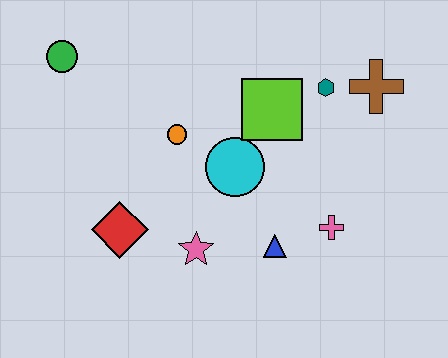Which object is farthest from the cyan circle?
The green circle is farthest from the cyan circle.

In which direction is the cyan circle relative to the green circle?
The cyan circle is to the right of the green circle.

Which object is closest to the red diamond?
The pink star is closest to the red diamond.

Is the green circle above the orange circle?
Yes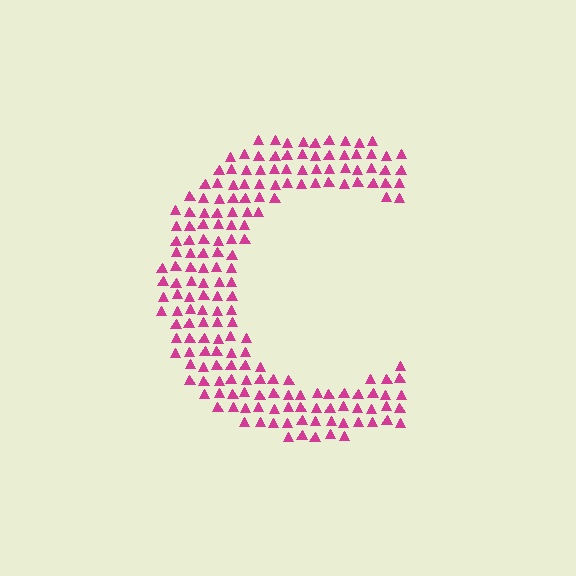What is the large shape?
The large shape is the letter C.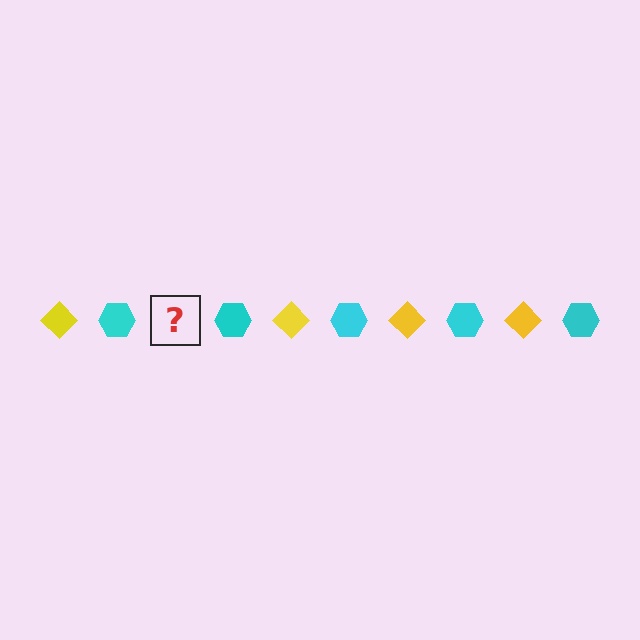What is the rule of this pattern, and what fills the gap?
The rule is that the pattern alternates between yellow diamond and cyan hexagon. The gap should be filled with a yellow diamond.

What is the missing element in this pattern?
The missing element is a yellow diamond.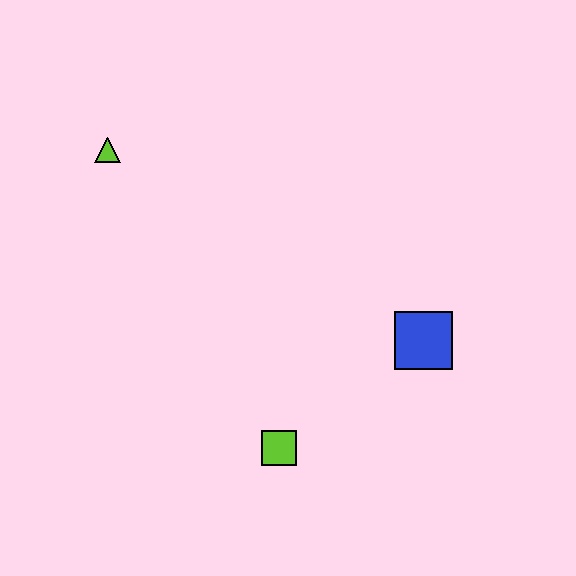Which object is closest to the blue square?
The lime square is closest to the blue square.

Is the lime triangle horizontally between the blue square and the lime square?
No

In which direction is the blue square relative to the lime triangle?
The blue square is to the right of the lime triangle.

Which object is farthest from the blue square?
The lime triangle is farthest from the blue square.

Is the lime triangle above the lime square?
Yes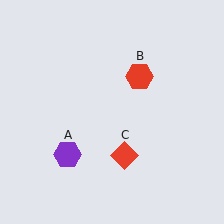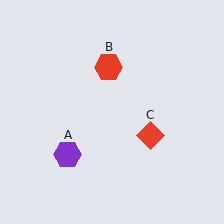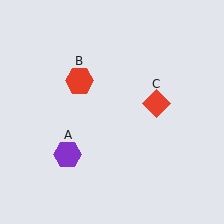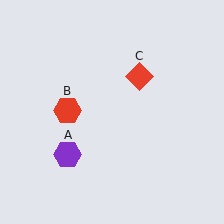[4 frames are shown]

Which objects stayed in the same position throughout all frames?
Purple hexagon (object A) remained stationary.